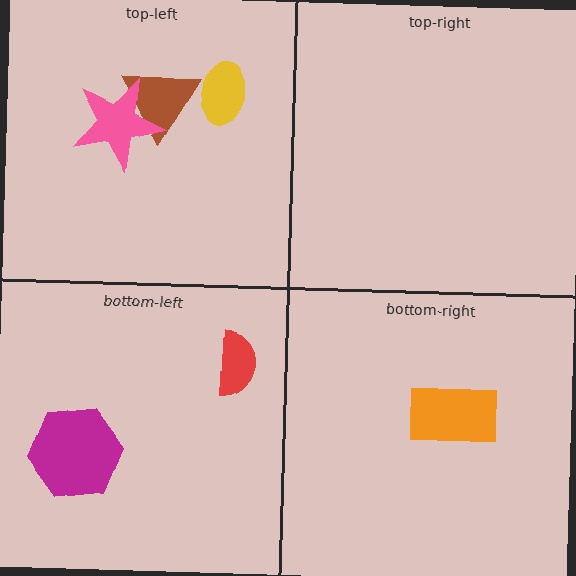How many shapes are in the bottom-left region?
2.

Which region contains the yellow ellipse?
The top-left region.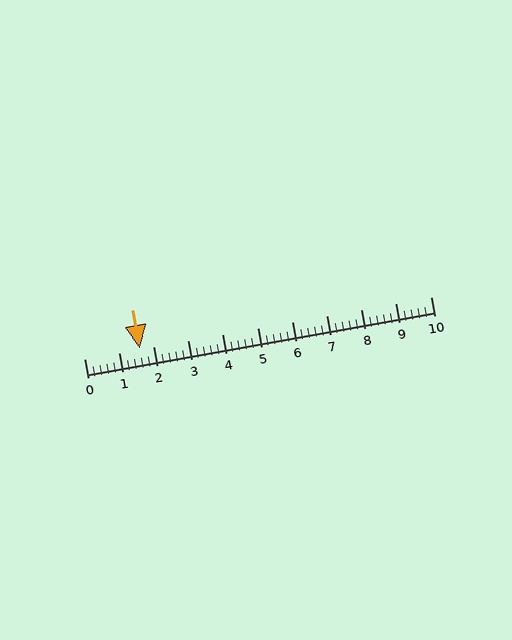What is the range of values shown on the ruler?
The ruler shows values from 0 to 10.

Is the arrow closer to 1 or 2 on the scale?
The arrow is closer to 2.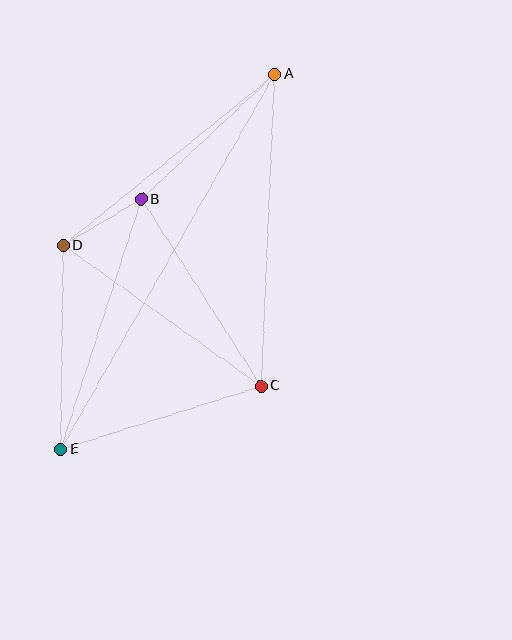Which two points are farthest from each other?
Points A and E are farthest from each other.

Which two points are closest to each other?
Points B and D are closest to each other.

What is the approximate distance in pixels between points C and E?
The distance between C and E is approximately 210 pixels.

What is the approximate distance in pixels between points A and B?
The distance between A and B is approximately 183 pixels.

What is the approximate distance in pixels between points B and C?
The distance between B and C is approximately 222 pixels.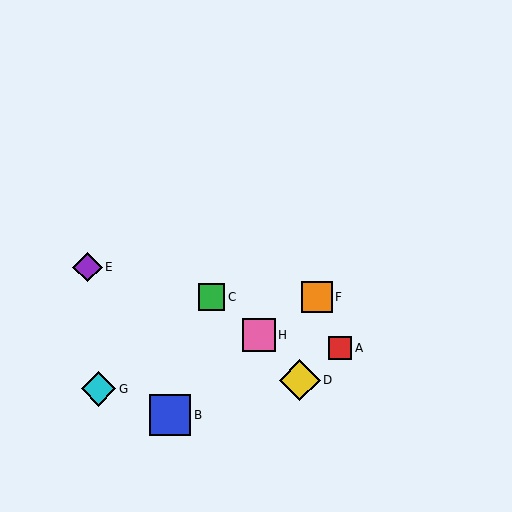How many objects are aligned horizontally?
2 objects (C, F) are aligned horizontally.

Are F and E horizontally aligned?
No, F is at y≈297 and E is at y≈267.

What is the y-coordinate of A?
Object A is at y≈348.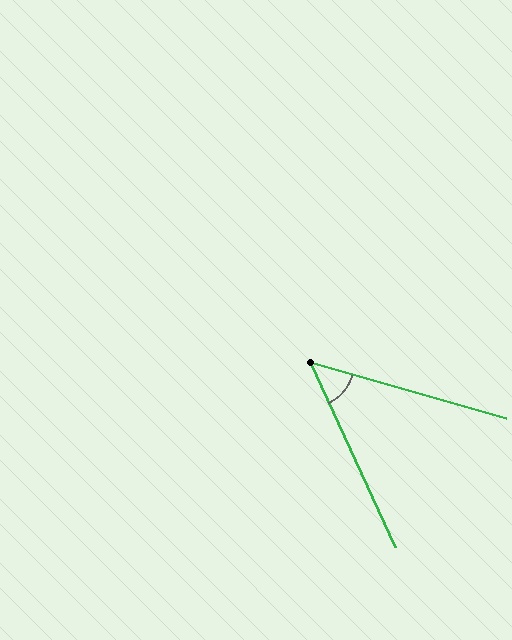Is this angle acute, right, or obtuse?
It is acute.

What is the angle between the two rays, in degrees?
Approximately 49 degrees.